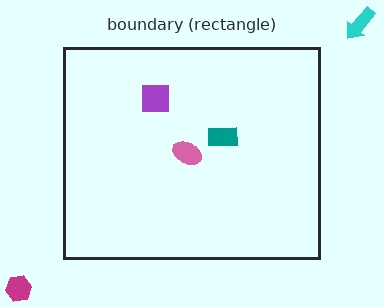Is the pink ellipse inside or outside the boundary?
Inside.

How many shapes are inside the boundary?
3 inside, 2 outside.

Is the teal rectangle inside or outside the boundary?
Inside.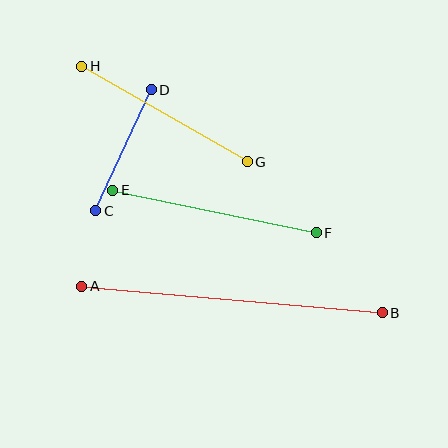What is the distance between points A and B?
The distance is approximately 302 pixels.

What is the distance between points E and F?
The distance is approximately 208 pixels.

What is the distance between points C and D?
The distance is approximately 133 pixels.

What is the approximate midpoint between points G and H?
The midpoint is at approximately (164, 114) pixels.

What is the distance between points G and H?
The distance is approximately 191 pixels.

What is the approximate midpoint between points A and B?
The midpoint is at approximately (232, 299) pixels.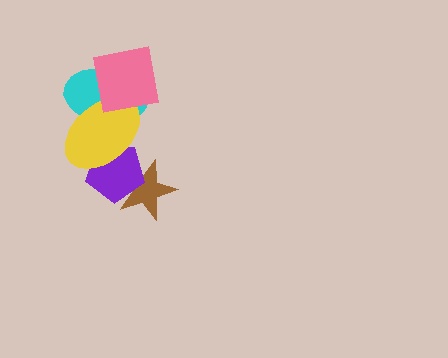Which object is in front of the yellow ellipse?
The pink square is in front of the yellow ellipse.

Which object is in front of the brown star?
The purple pentagon is in front of the brown star.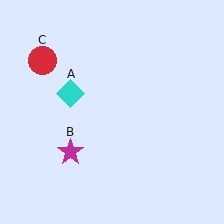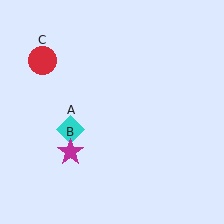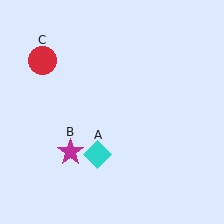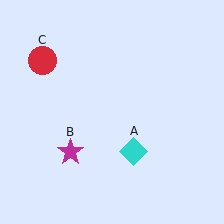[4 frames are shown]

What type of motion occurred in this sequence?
The cyan diamond (object A) rotated counterclockwise around the center of the scene.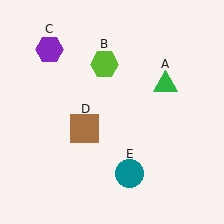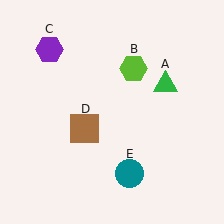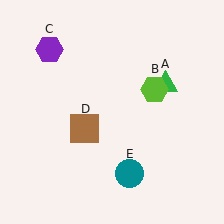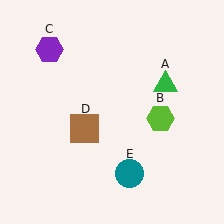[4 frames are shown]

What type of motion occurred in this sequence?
The lime hexagon (object B) rotated clockwise around the center of the scene.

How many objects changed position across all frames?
1 object changed position: lime hexagon (object B).